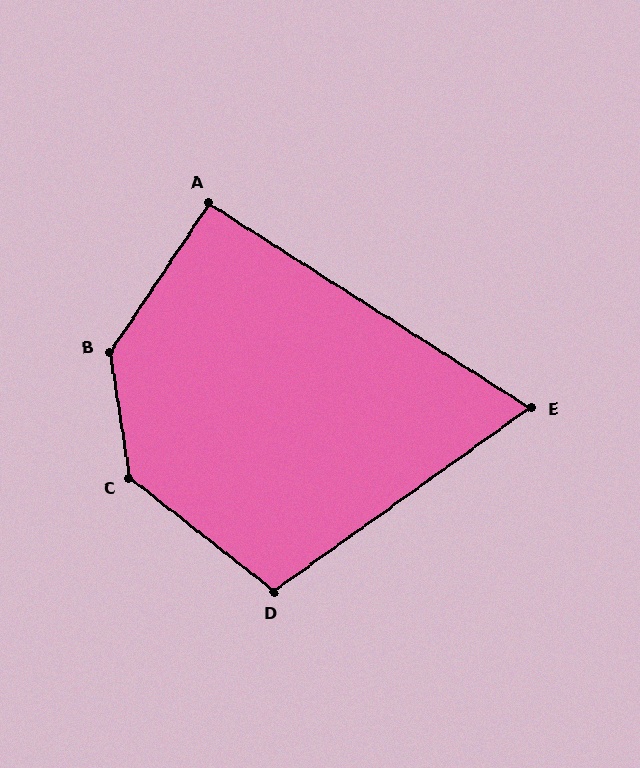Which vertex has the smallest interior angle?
E, at approximately 68 degrees.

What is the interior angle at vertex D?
Approximately 106 degrees (obtuse).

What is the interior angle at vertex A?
Approximately 91 degrees (approximately right).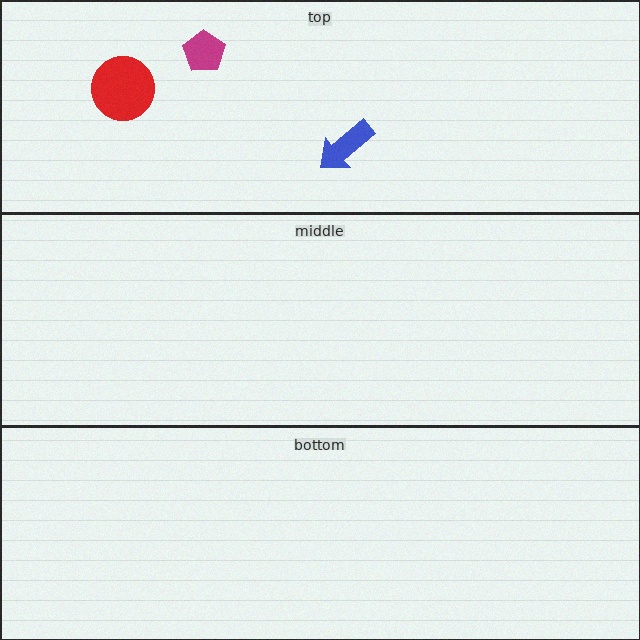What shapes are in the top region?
The magenta pentagon, the blue arrow, the red circle.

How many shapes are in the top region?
3.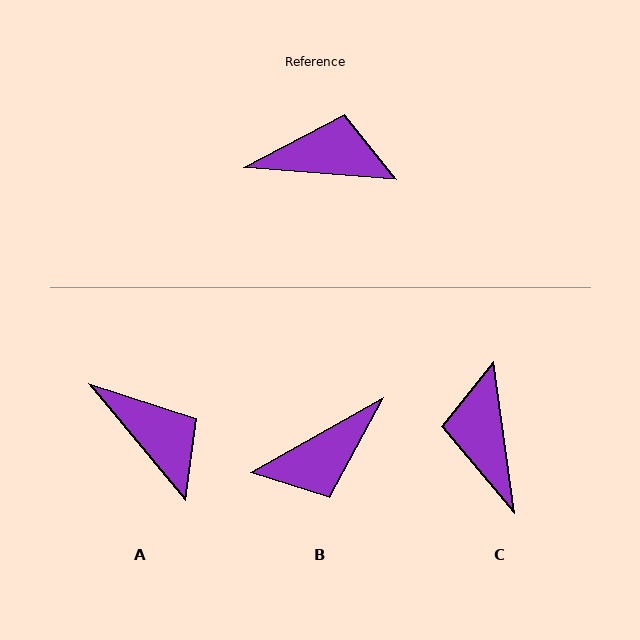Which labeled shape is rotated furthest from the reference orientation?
B, about 146 degrees away.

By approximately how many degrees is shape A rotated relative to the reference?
Approximately 46 degrees clockwise.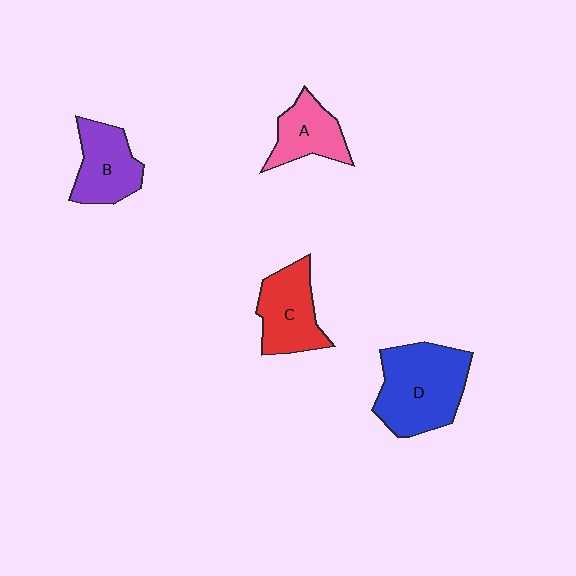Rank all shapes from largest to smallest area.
From largest to smallest: D (blue), C (red), B (purple), A (pink).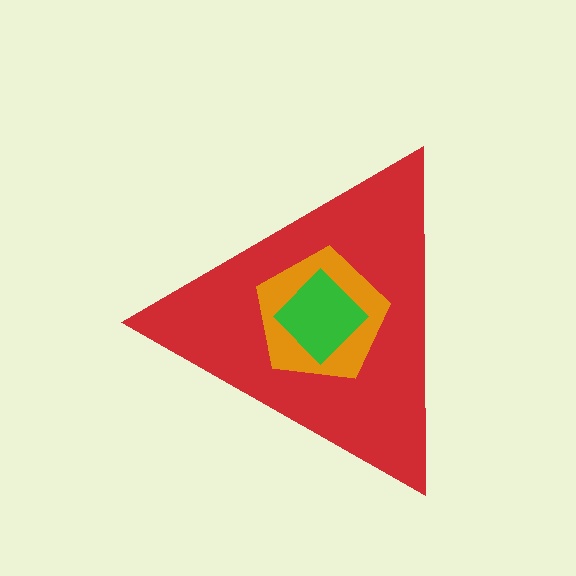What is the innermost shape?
The green diamond.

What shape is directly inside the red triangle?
The orange pentagon.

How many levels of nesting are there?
3.